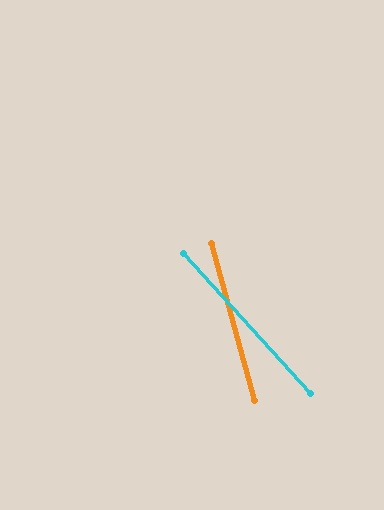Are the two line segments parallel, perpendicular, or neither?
Neither parallel nor perpendicular — they differ by about 27°.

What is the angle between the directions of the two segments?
Approximately 27 degrees.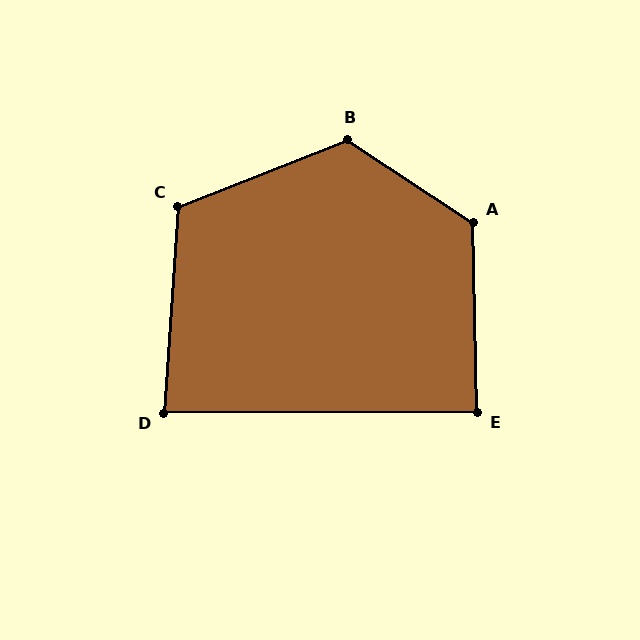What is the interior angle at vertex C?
Approximately 115 degrees (obtuse).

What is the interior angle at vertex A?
Approximately 124 degrees (obtuse).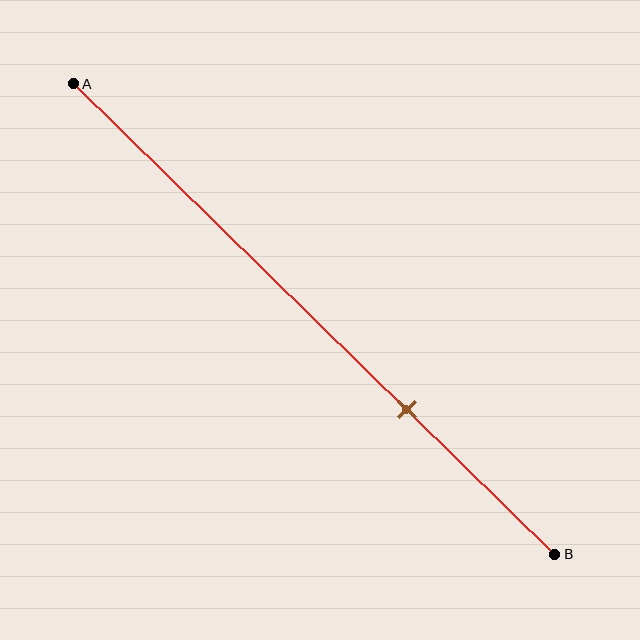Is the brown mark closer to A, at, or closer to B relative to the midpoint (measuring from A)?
The brown mark is closer to point B than the midpoint of segment AB.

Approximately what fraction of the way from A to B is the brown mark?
The brown mark is approximately 70% of the way from A to B.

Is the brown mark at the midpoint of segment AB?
No, the mark is at about 70% from A, not at the 50% midpoint.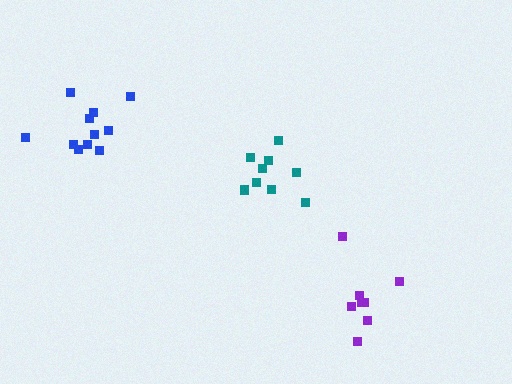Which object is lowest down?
The purple cluster is bottommost.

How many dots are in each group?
Group 1: 8 dots, Group 2: 11 dots, Group 3: 9 dots (28 total).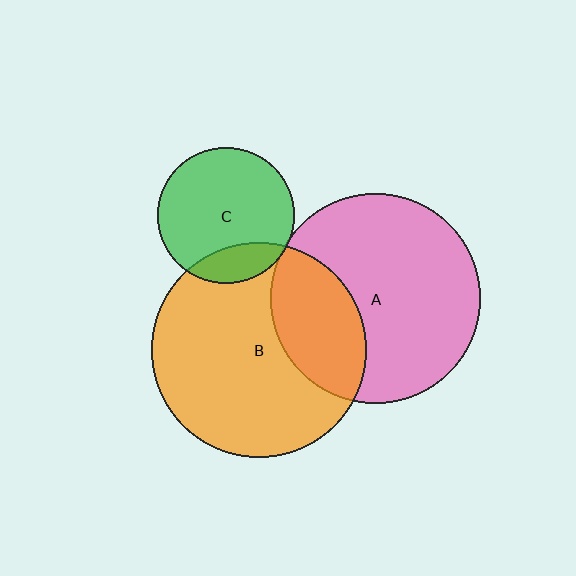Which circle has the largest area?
Circle B (orange).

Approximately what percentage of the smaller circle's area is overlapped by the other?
Approximately 30%.